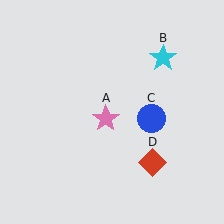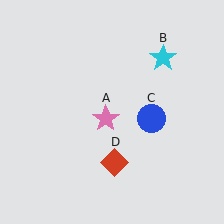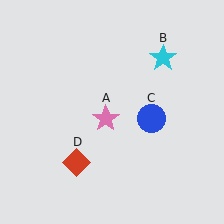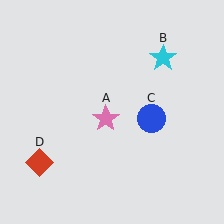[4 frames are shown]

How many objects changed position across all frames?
1 object changed position: red diamond (object D).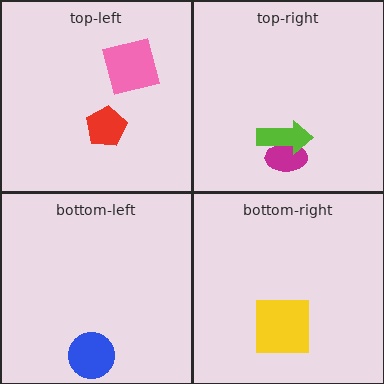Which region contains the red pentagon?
The top-left region.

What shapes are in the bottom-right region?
The yellow square.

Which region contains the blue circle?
The bottom-left region.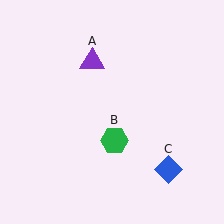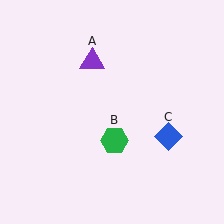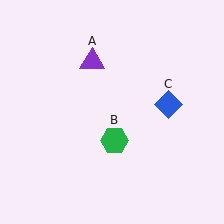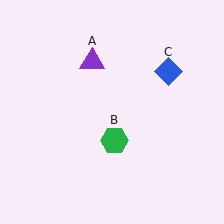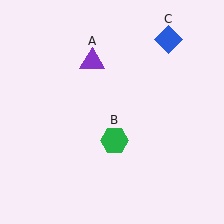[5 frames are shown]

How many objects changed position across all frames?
1 object changed position: blue diamond (object C).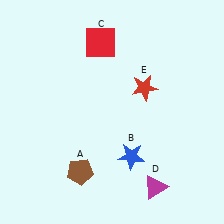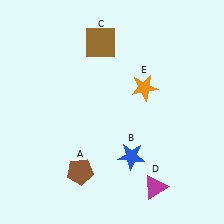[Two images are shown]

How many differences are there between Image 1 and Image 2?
There are 2 differences between the two images.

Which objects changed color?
C changed from red to brown. E changed from red to orange.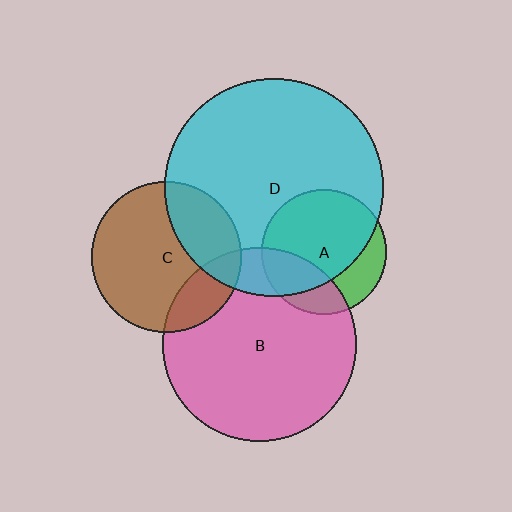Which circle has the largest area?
Circle D (cyan).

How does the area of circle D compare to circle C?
Approximately 2.1 times.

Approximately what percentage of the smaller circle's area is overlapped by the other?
Approximately 20%.